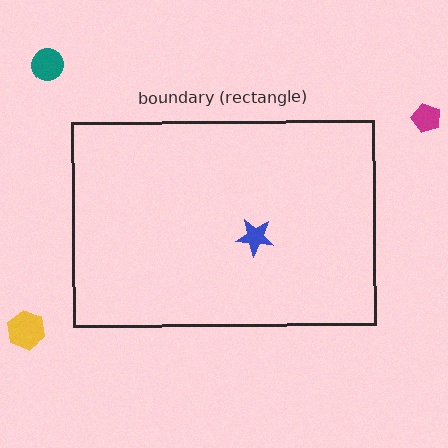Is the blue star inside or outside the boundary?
Inside.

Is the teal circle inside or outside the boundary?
Outside.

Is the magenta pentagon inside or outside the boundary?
Outside.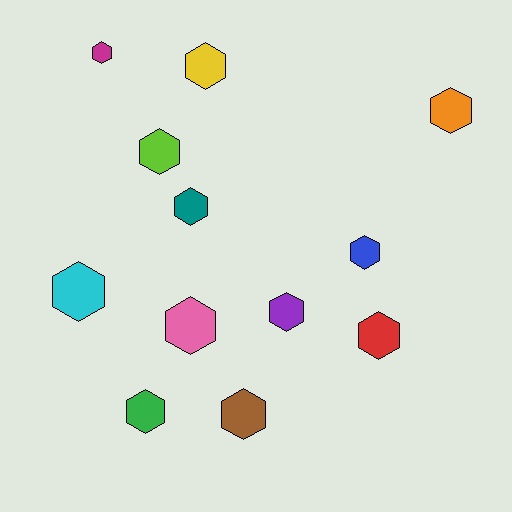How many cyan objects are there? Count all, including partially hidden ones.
There is 1 cyan object.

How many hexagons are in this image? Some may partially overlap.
There are 12 hexagons.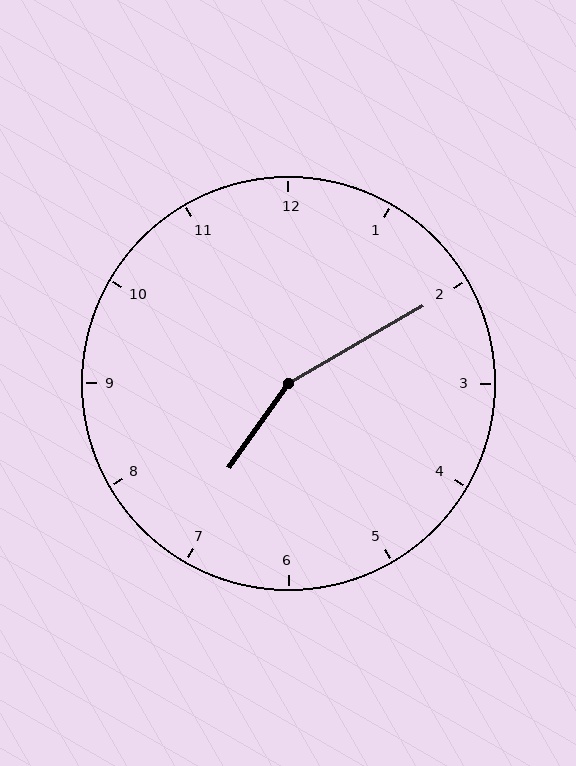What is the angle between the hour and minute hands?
Approximately 155 degrees.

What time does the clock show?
7:10.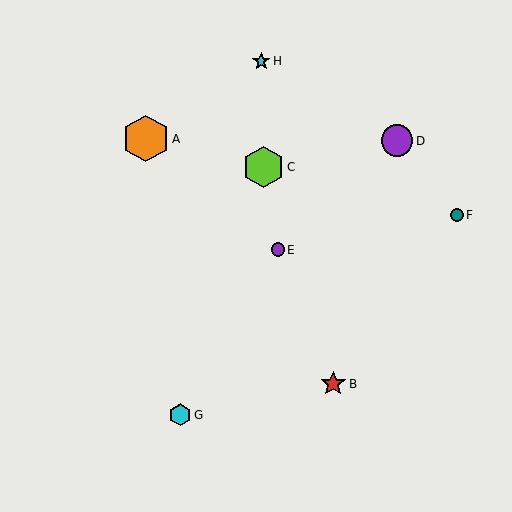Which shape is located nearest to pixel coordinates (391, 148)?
The purple circle (labeled D) at (397, 141) is nearest to that location.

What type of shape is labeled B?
Shape B is a red star.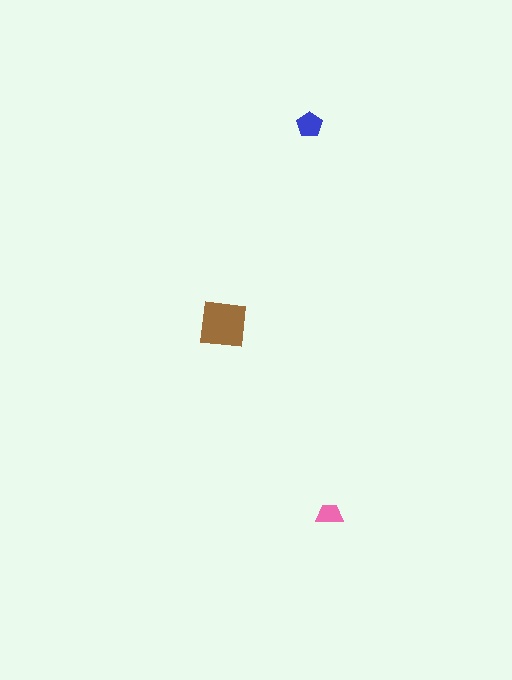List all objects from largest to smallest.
The brown square, the blue pentagon, the pink trapezoid.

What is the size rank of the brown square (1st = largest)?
1st.